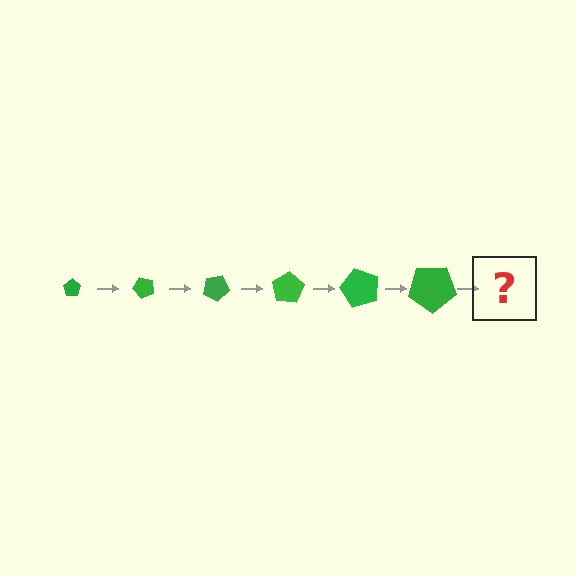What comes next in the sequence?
The next element should be a pentagon, larger than the previous one and rotated 300 degrees from the start.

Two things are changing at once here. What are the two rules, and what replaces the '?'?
The two rules are that the pentagon grows larger each step and it rotates 50 degrees each step. The '?' should be a pentagon, larger than the previous one and rotated 300 degrees from the start.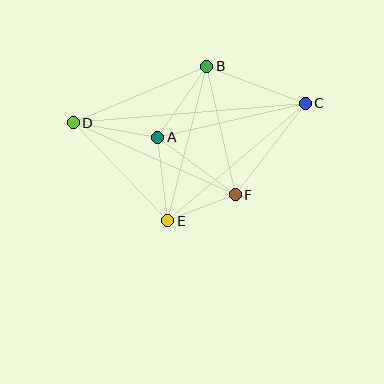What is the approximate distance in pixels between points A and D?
The distance between A and D is approximately 86 pixels.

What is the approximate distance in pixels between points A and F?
The distance between A and F is approximately 96 pixels.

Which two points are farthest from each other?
Points C and D are farthest from each other.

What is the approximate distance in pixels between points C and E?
The distance between C and E is approximately 181 pixels.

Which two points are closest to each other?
Points E and F are closest to each other.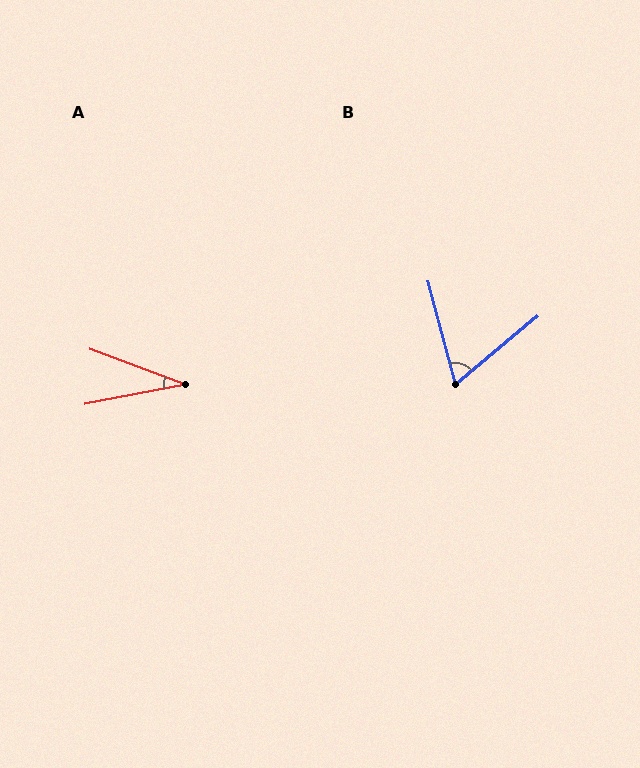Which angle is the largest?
B, at approximately 65 degrees.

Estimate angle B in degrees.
Approximately 65 degrees.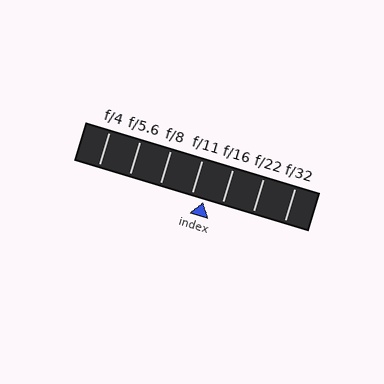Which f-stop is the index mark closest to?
The index mark is closest to f/11.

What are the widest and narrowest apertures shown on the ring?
The widest aperture shown is f/4 and the narrowest is f/32.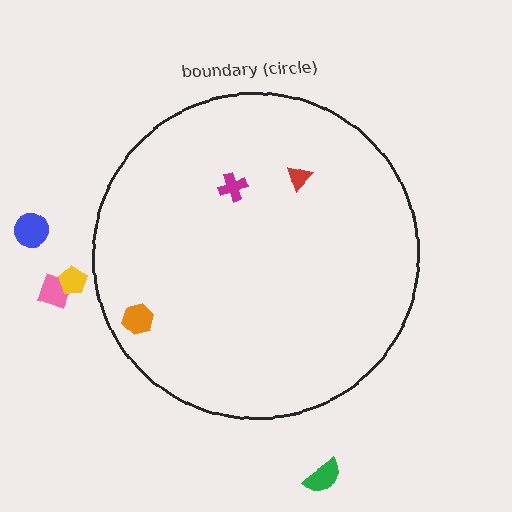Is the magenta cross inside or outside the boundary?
Inside.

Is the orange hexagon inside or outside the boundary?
Inside.